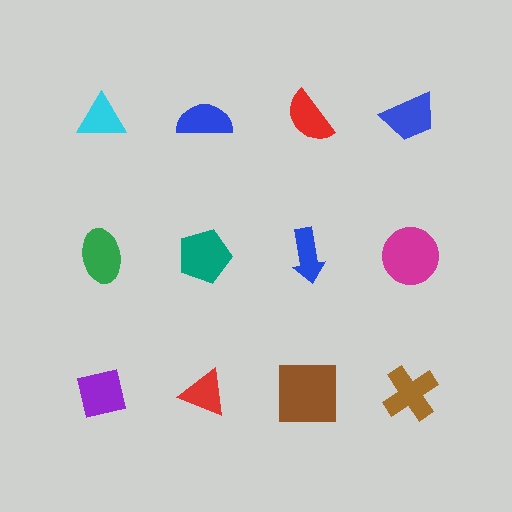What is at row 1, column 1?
A cyan triangle.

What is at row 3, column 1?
A purple square.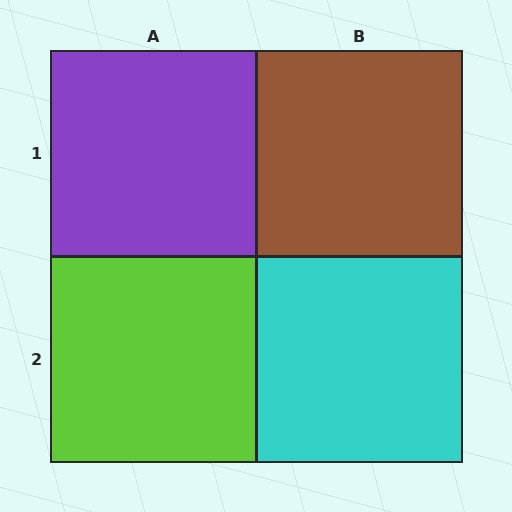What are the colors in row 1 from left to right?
Purple, brown.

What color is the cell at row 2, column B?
Cyan.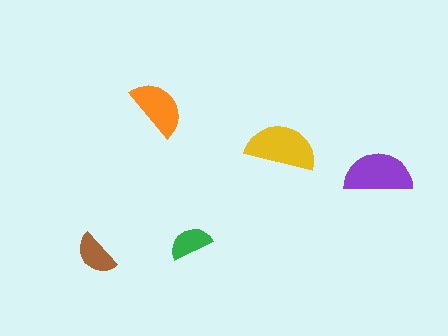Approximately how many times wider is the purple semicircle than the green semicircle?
About 1.5 times wider.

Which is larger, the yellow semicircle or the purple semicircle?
The yellow one.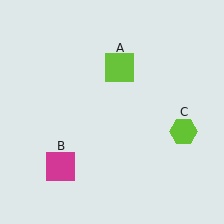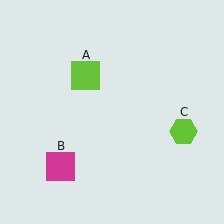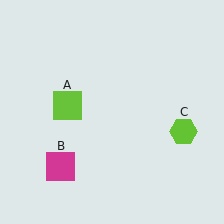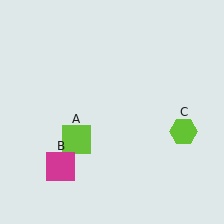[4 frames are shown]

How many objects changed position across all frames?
1 object changed position: lime square (object A).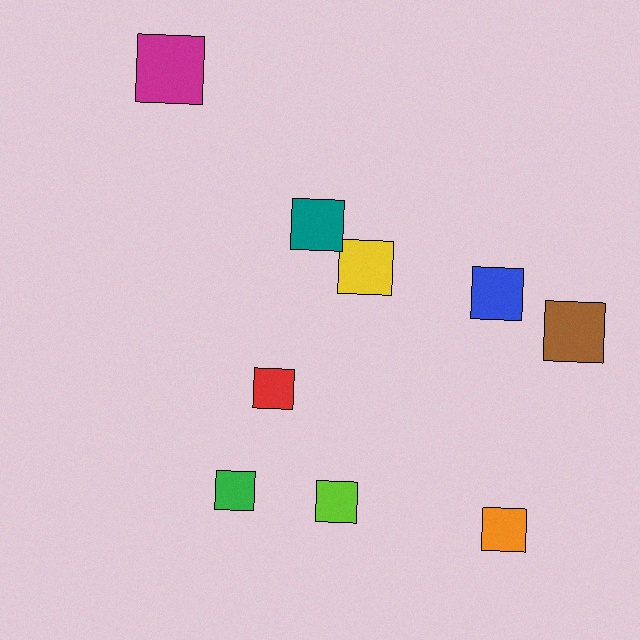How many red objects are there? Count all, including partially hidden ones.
There is 1 red object.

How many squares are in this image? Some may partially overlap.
There are 9 squares.